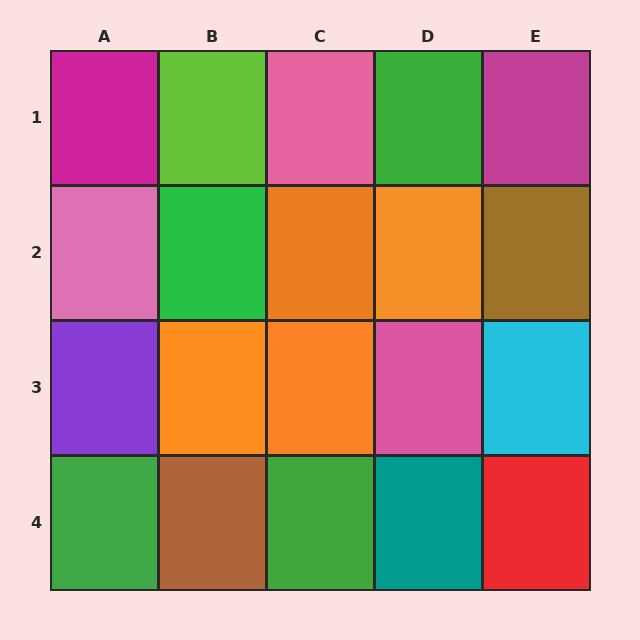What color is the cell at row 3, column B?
Orange.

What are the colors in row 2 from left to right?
Pink, green, orange, orange, brown.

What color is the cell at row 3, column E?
Cyan.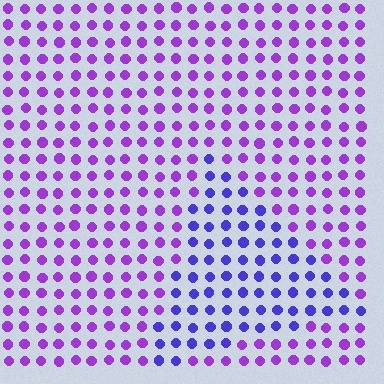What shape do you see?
I see a triangle.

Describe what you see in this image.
The image is filled with small purple elements in a uniform arrangement. A triangle-shaped region is visible where the elements are tinted to a slightly different hue, forming a subtle color boundary.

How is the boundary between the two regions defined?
The boundary is defined purely by a slight shift in hue (about 34 degrees). Spacing, size, and orientation are identical on both sides.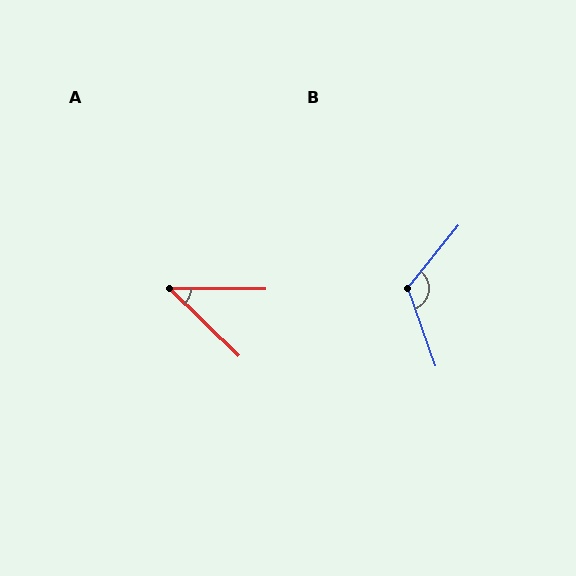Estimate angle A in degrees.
Approximately 44 degrees.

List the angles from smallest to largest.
A (44°), B (121°).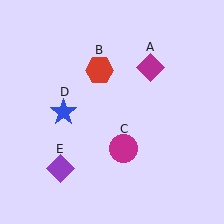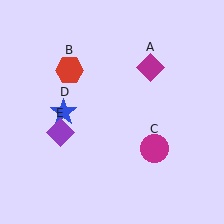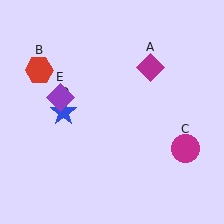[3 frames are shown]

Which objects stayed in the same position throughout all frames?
Magenta diamond (object A) and blue star (object D) remained stationary.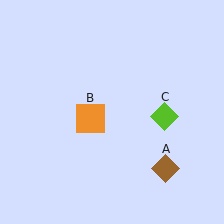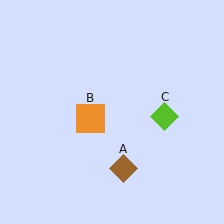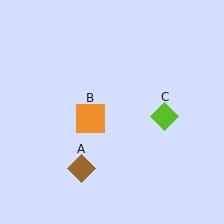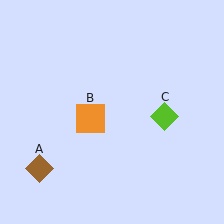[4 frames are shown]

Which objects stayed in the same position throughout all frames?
Orange square (object B) and lime diamond (object C) remained stationary.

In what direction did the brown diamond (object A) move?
The brown diamond (object A) moved left.